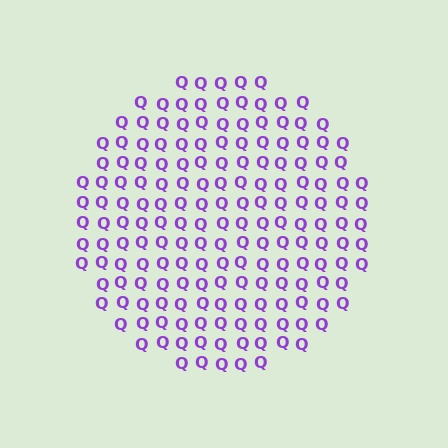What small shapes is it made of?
It is made of small letter Q's.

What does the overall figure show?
The overall figure shows a circle.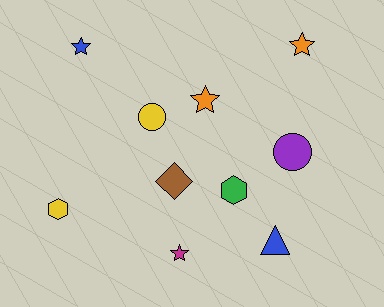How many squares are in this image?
There are no squares.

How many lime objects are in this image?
There are no lime objects.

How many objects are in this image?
There are 10 objects.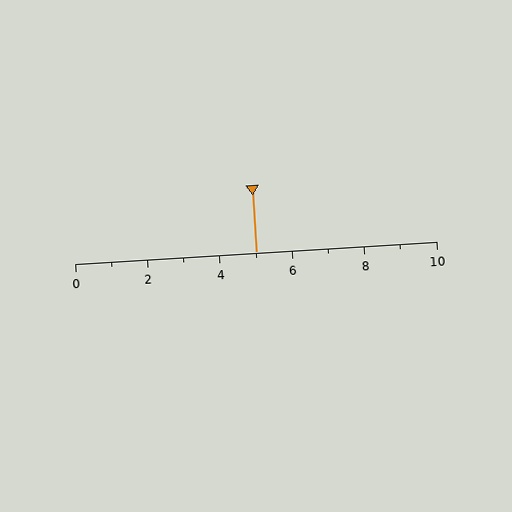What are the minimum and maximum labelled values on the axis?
The axis runs from 0 to 10.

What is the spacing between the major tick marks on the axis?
The major ticks are spaced 2 apart.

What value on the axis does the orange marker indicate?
The marker indicates approximately 5.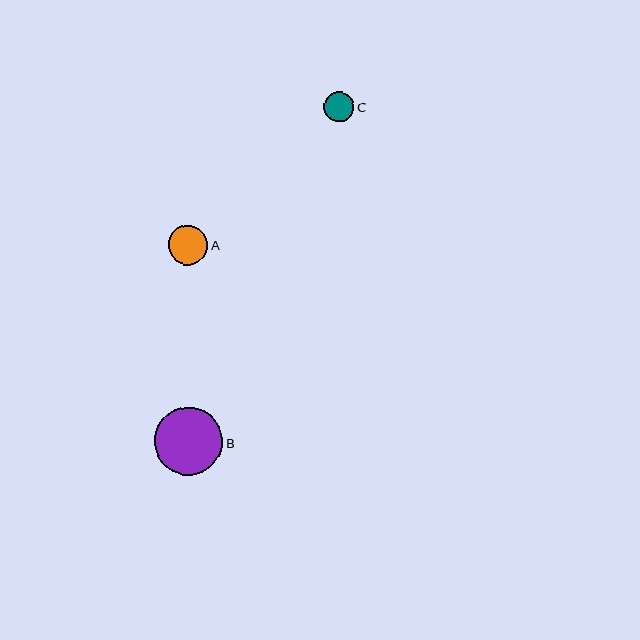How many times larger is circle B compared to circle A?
Circle B is approximately 1.7 times the size of circle A.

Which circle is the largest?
Circle B is the largest with a size of approximately 68 pixels.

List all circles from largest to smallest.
From largest to smallest: B, A, C.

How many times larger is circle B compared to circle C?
Circle B is approximately 2.3 times the size of circle C.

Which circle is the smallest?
Circle C is the smallest with a size of approximately 30 pixels.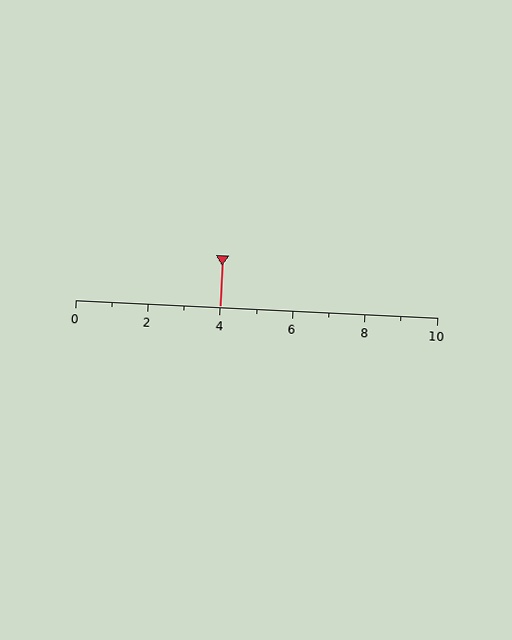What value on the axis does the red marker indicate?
The marker indicates approximately 4.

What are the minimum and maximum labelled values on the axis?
The axis runs from 0 to 10.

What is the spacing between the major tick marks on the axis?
The major ticks are spaced 2 apart.